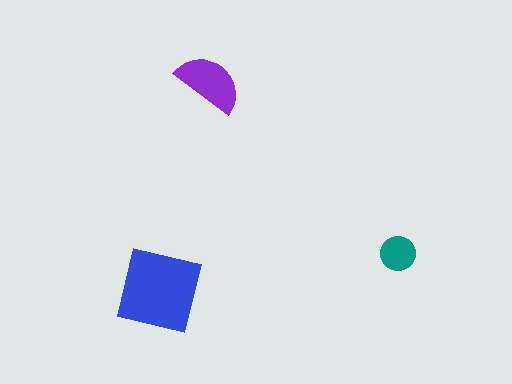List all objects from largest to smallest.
The blue square, the purple semicircle, the teal circle.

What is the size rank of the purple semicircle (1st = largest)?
2nd.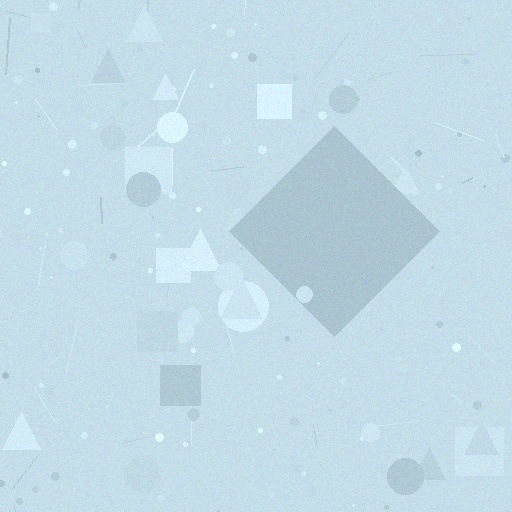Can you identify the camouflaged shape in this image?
The camouflaged shape is a diamond.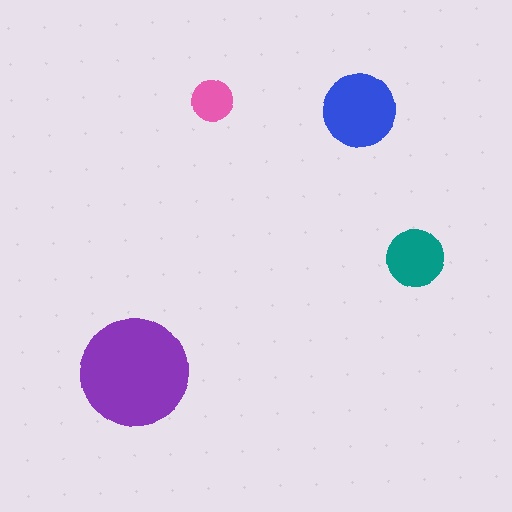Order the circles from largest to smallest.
the purple one, the blue one, the teal one, the pink one.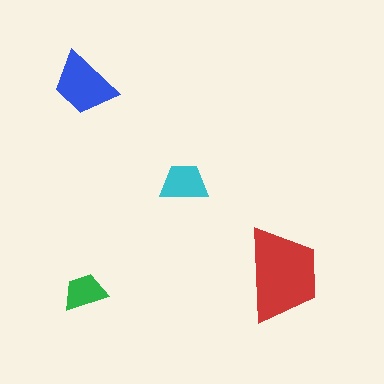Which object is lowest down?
The green trapezoid is bottommost.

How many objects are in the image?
There are 4 objects in the image.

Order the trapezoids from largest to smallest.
the red one, the blue one, the cyan one, the green one.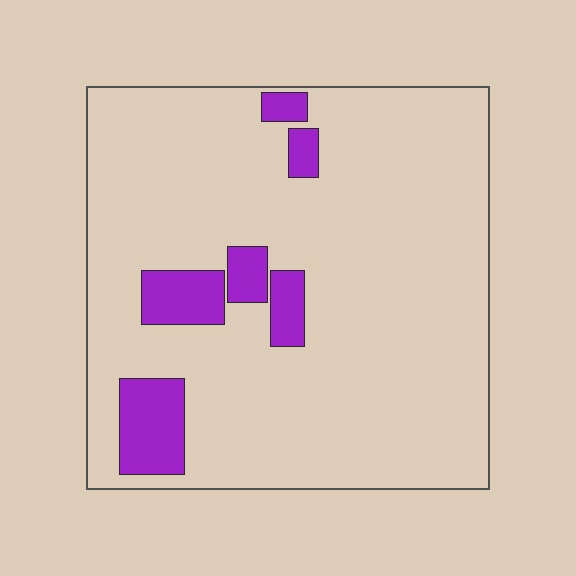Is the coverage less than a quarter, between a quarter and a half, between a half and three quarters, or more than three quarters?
Less than a quarter.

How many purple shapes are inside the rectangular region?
6.